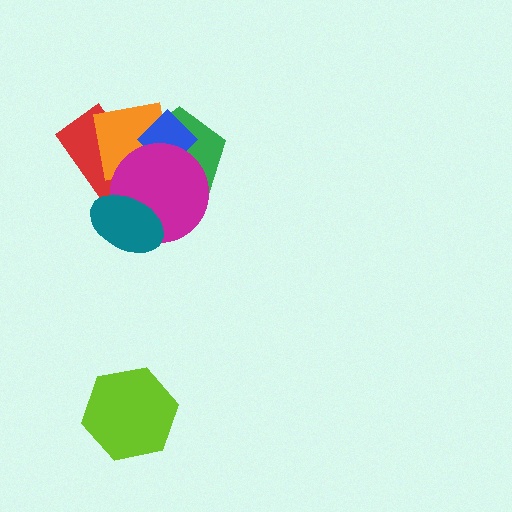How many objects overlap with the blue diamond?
3 objects overlap with the blue diamond.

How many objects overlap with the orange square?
4 objects overlap with the orange square.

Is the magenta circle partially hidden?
Yes, it is partially covered by another shape.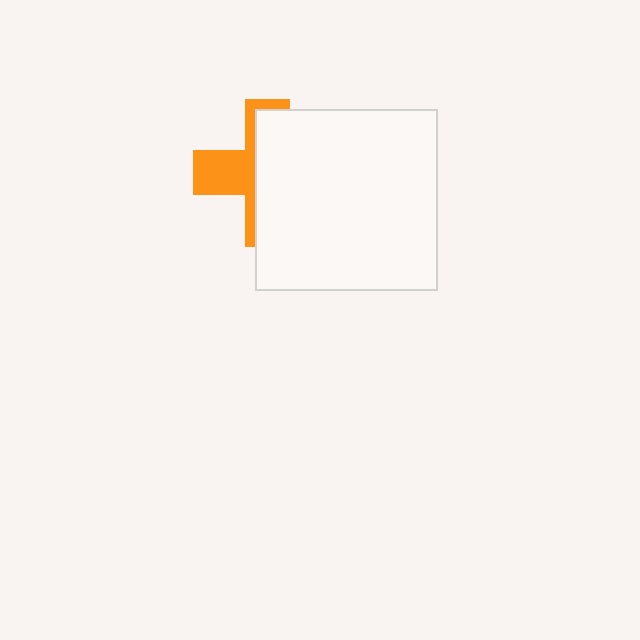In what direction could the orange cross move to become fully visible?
The orange cross could move left. That would shift it out from behind the white square entirely.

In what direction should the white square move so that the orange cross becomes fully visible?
The white square should move right. That is the shortest direction to clear the overlap and leave the orange cross fully visible.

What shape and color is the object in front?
The object in front is a white square.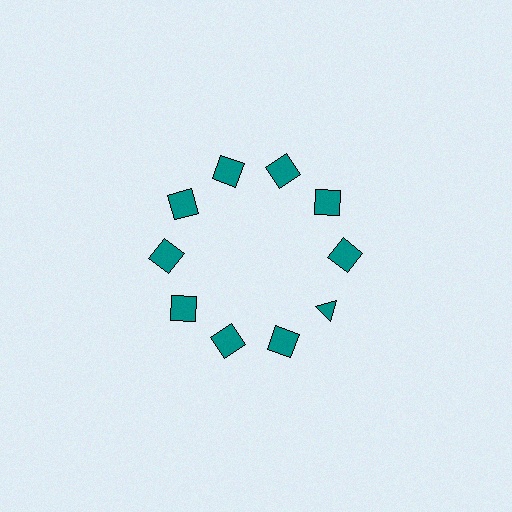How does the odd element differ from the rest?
It has a different shape: triangle instead of square.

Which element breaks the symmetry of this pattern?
The teal triangle at roughly the 4 o'clock position breaks the symmetry. All other shapes are teal squares.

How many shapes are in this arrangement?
There are 10 shapes arranged in a ring pattern.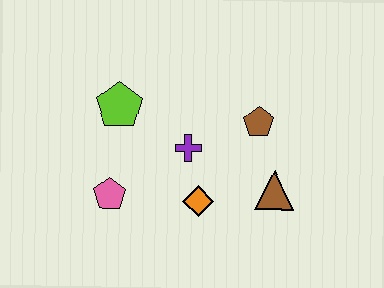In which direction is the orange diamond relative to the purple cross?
The orange diamond is below the purple cross.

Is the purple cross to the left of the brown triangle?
Yes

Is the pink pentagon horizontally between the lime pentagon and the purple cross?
No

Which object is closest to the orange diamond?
The purple cross is closest to the orange diamond.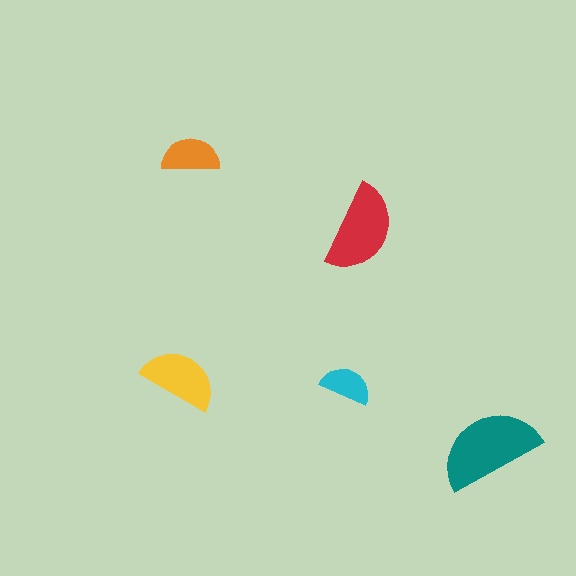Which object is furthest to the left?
The yellow semicircle is leftmost.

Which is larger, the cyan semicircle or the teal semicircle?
The teal one.